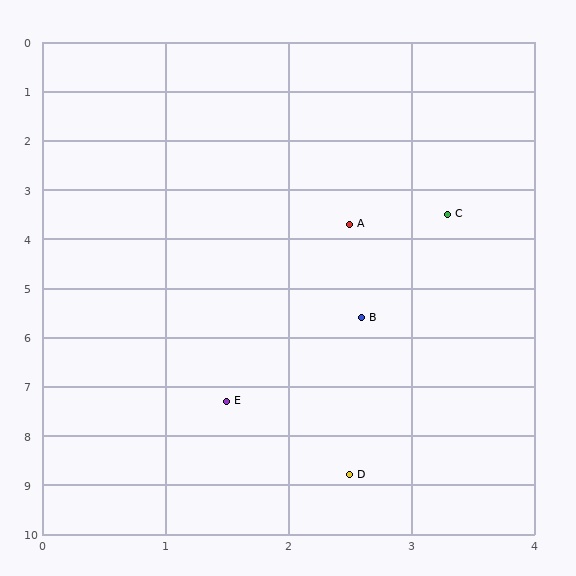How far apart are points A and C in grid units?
Points A and C are about 0.8 grid units apart.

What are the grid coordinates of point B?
Point B is at approximately (2.6, 5.6).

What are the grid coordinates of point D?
Point D is at approximately (2.5, 8.8).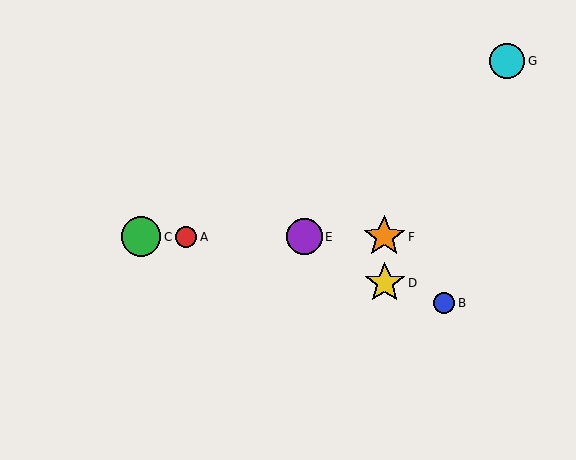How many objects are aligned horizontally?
4 objects (A, C, E, F) are aligned horizontally.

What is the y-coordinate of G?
Object G is at y≈61.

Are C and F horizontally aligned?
Yes, both are at y≈237.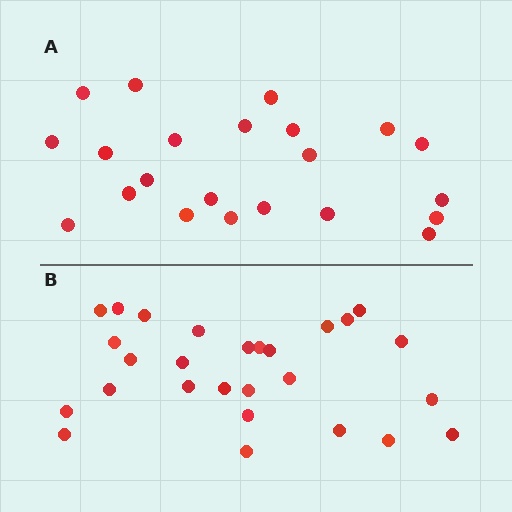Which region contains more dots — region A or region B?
Region B (the bottom region) has more dots.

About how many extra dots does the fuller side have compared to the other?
Region B has about 5 more dots than region A.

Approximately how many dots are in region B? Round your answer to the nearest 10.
About 30 dots. (The exact count is 27, which rounds to 30.)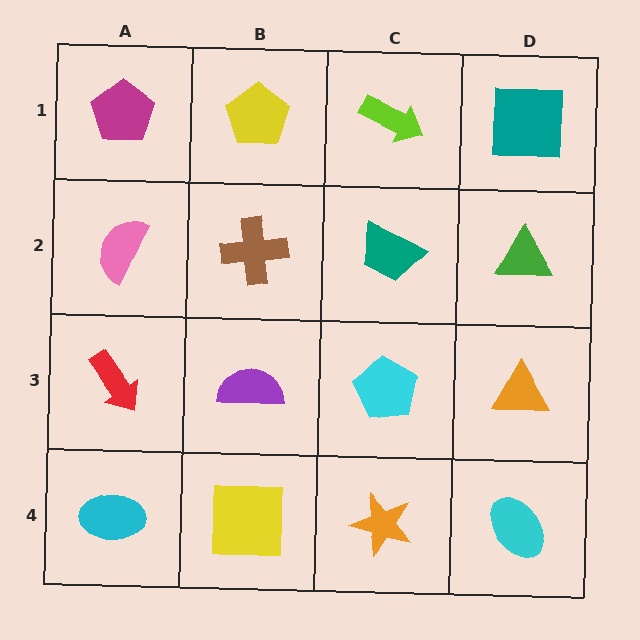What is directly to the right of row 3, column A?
A purple semicircle.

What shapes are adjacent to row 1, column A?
A pink semicircle (row 2, column A), a yellow pentagon (row 1, column B).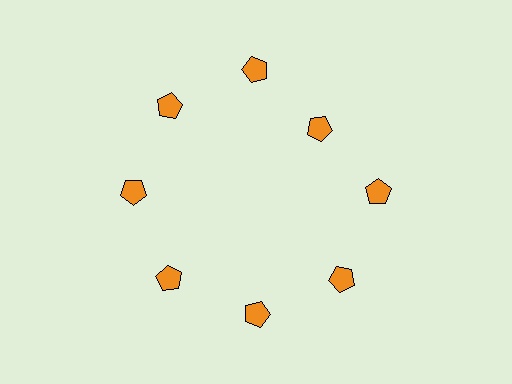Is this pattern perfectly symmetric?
No. The 8 orange pentagons are arranged in a ring, but one element near the 2 o'clock position is pulled inward toward the center, breaking the 8-fold rotational symmetry.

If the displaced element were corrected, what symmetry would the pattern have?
It would have 8-fold rotational symmetry — the pattern would map onto itself every 45 degrees.